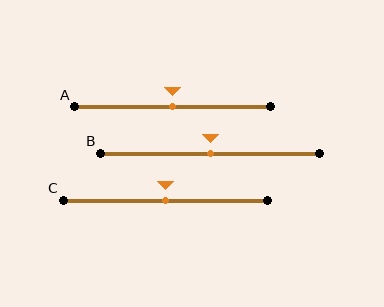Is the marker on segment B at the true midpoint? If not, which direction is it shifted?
Yes, the marker on segment B is at the true midpoint.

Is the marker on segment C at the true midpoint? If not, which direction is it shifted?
Yes, the marker on segment C is at the true midpoint.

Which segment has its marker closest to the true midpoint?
Segment A has its marker closest to the true midpoint.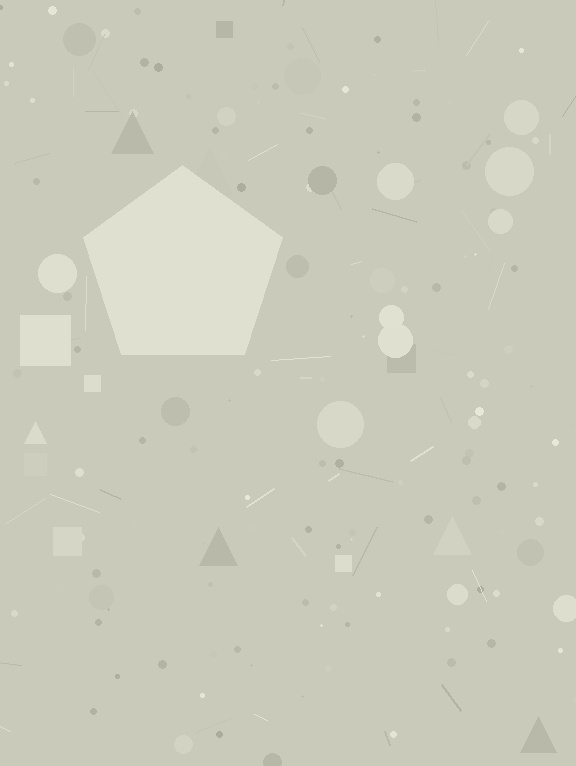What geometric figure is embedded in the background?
A pentagon is embedded in the background.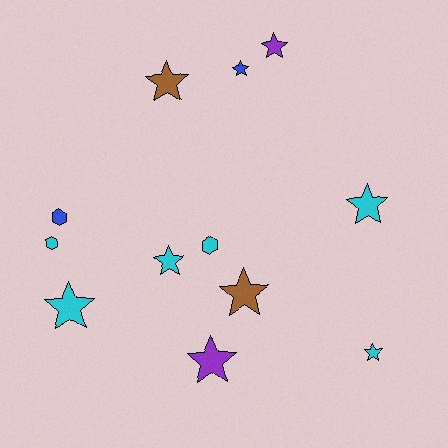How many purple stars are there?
There are 2 purple stars.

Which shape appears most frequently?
Star, with 9 objects.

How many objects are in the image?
There are 12 objects.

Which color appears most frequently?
Cyan, with 6 objects.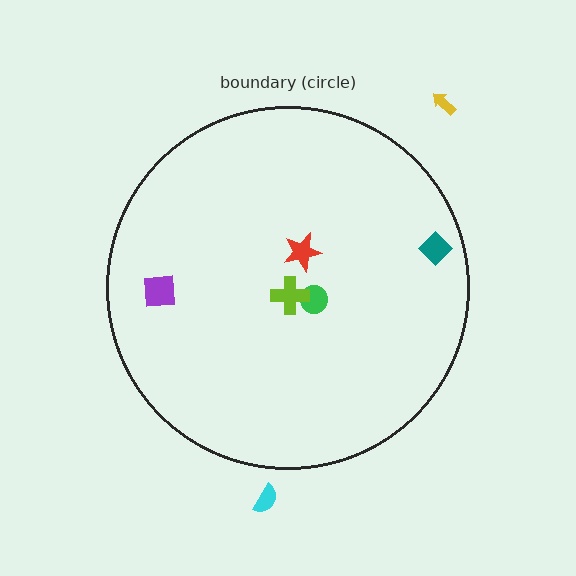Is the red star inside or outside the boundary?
Inside.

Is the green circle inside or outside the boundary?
Inside.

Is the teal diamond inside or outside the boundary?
Inside.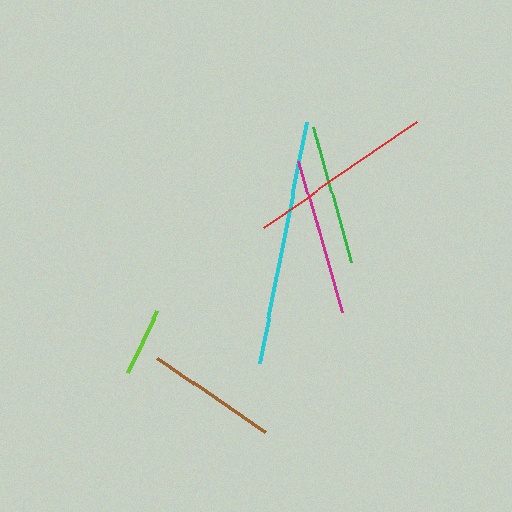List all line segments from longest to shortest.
From longest to shortest: cyan, red, magenta, green, brown, lime.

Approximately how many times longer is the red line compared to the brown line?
The red line is approximately 1.4 times the length of the brown line.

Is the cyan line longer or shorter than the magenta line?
The cyan line is longer than the magenta line.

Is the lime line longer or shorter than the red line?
The red line is longer than the lime line.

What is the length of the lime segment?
The lime segment is approximately 69 pixels long.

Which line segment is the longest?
The cyan line is the longest at approximately 245 pixels.